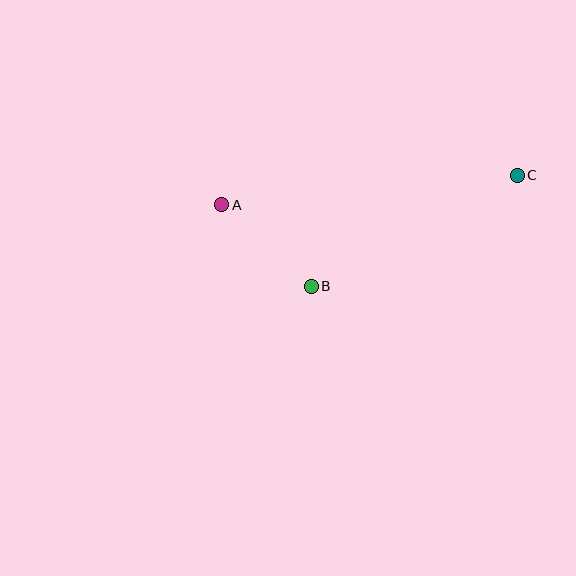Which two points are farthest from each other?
Points A and C are farthest from each other.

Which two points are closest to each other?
Points A and B are closest to each other.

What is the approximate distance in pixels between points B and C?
The distance between B and C is approximately 234 pixels.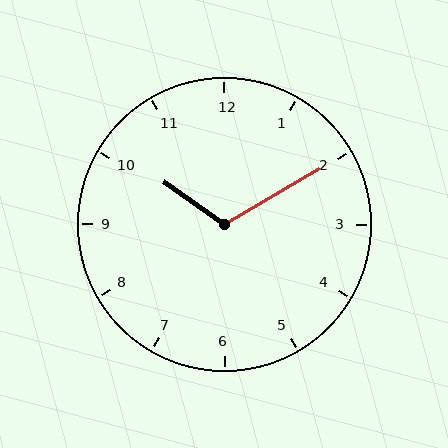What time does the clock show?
10:10.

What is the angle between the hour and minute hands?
Approximately 115 degrees.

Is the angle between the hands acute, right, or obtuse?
It is obtuse.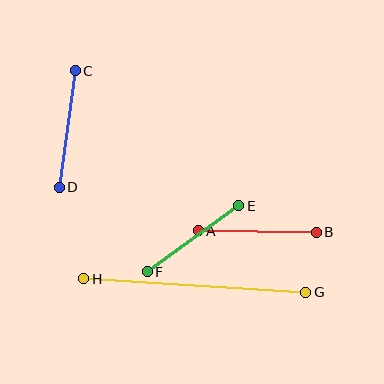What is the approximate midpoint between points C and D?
The midpoint is at approximately (67, 129) pixels.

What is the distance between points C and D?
The distance is approximately 118 pixels.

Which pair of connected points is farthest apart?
Points G and H are farthest apart.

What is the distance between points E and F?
The distance is approximately 113 pixels.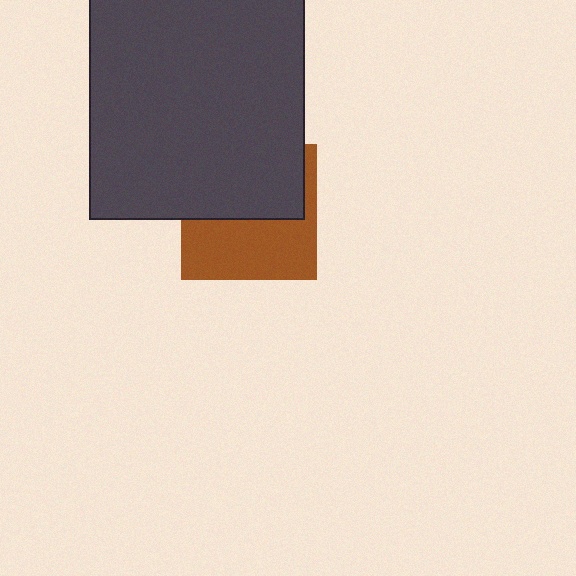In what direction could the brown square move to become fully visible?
The brown square could move down. That would shift it out from behind the dark gray rectangle entirely.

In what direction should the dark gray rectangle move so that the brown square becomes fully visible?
The dark gray rectangle should move up. That is the shortest direction to clear the overlap and leave the brown square fully visible.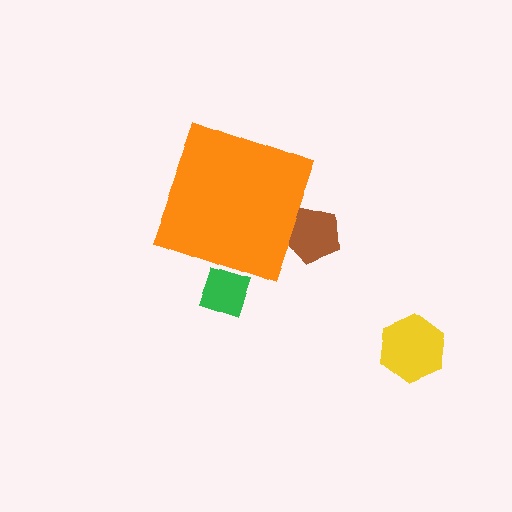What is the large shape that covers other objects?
An orange diamond.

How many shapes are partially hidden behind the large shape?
2 shapes are partially hidden.